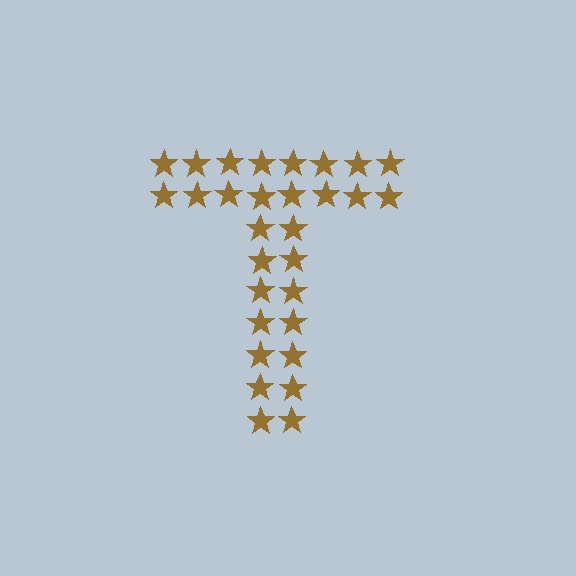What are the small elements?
The small elements are stars.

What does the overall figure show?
The overall figure shows the letter T.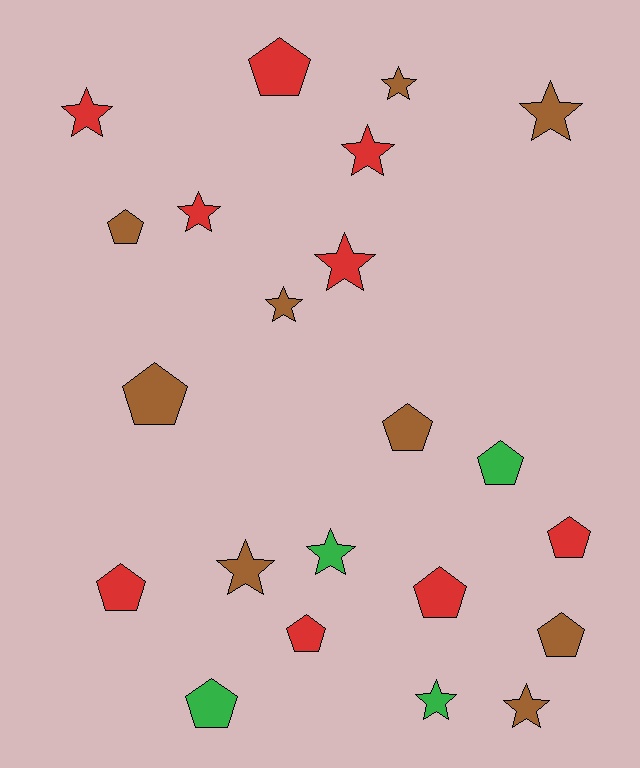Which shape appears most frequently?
Pentagon, with 11 objects.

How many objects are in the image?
There are 22 objects.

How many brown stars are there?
There are 5 brown stars.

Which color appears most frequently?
Brown, with 9 objects.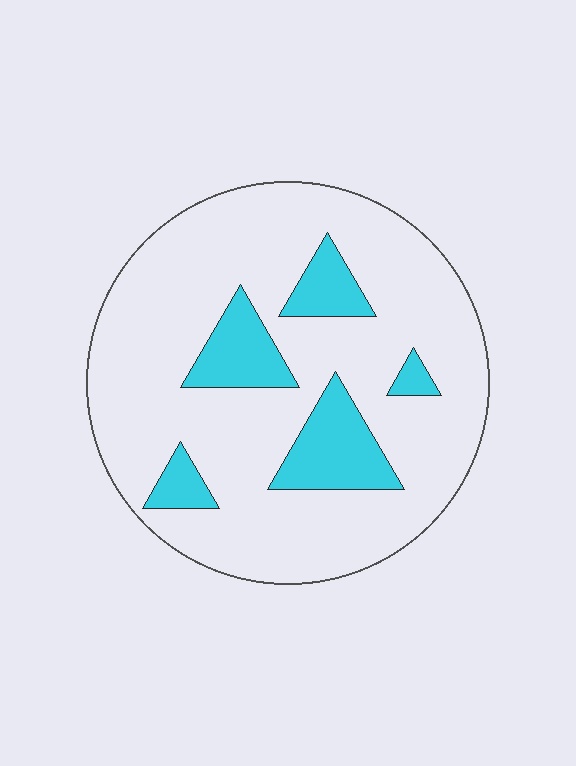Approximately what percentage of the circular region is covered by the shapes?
Approximately 20%.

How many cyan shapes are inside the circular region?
5.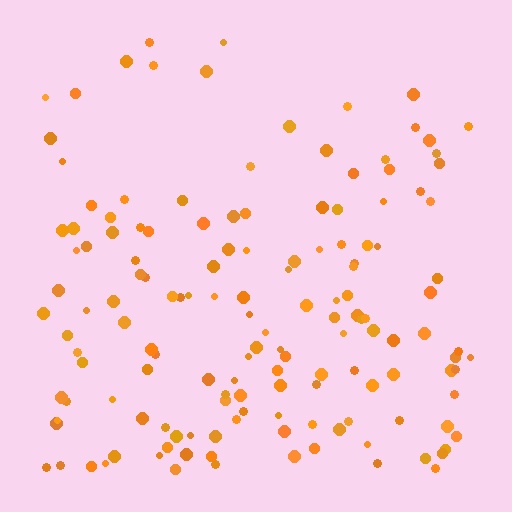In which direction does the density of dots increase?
From top to bottom, with the bottom side densest.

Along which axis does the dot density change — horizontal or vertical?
Vertical.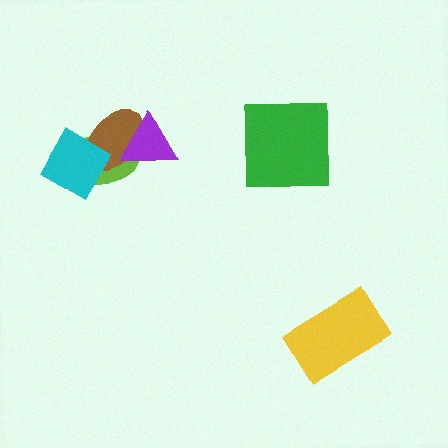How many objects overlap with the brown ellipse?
3 objects overlap with the brown ellipse.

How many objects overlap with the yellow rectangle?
0 objects overlap with the yellow rectangle.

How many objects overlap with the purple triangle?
2 objects overlap with the purple triangle.